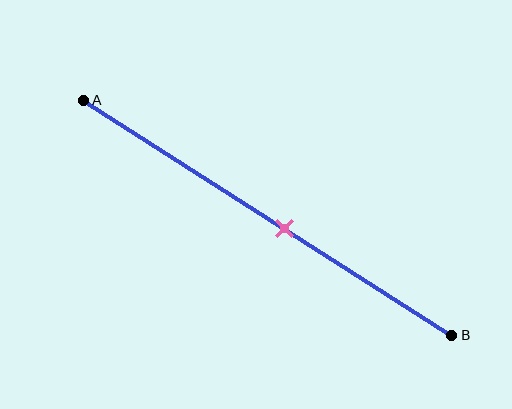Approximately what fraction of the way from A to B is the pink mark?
The pink mark is approximately 55% of the way from A to B.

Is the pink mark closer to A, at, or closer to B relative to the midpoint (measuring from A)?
The pink mark is closer to point B than the midpoint of segment AB.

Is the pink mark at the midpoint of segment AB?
No, the mark is at about 55% from A, not at the 50% midpoint.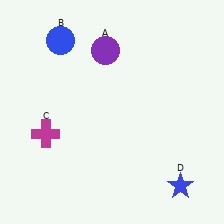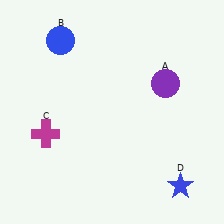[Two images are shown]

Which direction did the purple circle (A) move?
The purple circle (A) moved right.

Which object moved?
The purple circle (A) moved right.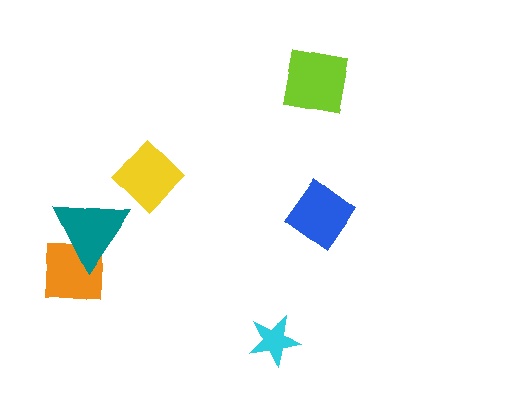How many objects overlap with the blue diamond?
0 objects overlap with the blue diamond.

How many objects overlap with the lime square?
0 objects overlap with the lime square.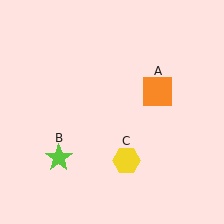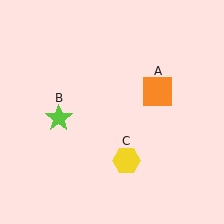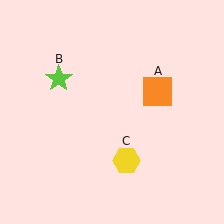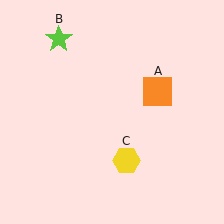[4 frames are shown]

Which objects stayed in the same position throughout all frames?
Orange square (object A) and yellow hexagon (object C) remained stationary.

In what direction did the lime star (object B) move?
The lime star (object B) moved up.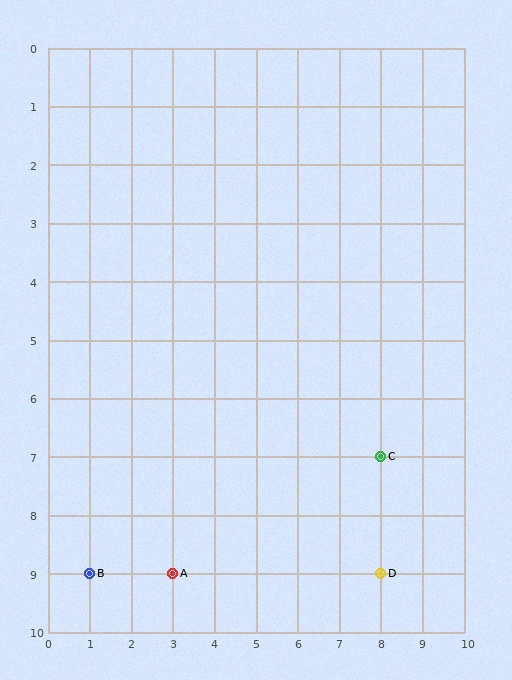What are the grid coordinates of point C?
Point C is at grid coordinates (8, 7).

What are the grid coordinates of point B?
Point B is at grid coordinates (1, 9).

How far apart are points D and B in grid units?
Points D and B are 7 columns apart.